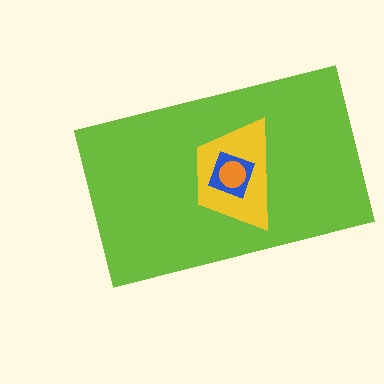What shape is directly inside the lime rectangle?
The yellow trapezoid.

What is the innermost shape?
The orange circle.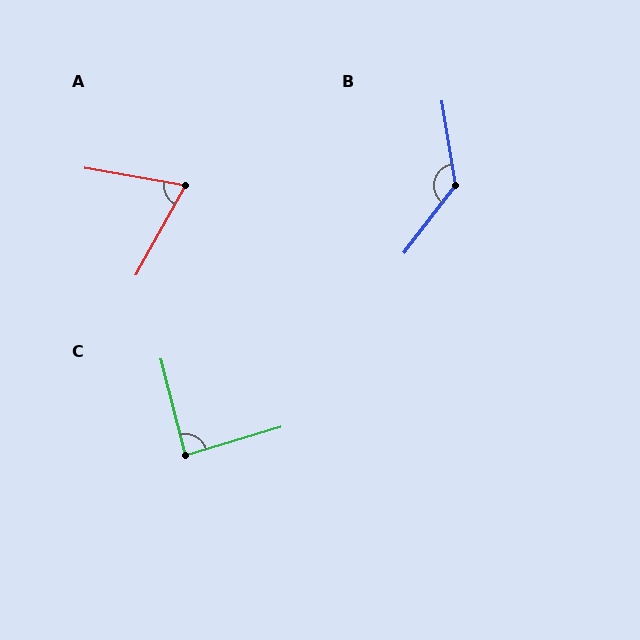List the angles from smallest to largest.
A (71°), C (87°), B (133°).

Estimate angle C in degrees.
Approximately 87 degrees.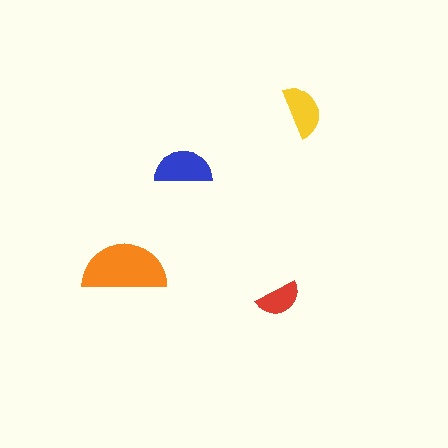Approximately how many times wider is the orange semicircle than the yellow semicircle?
About 1.5 times wider.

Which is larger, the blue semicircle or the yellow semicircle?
The blue one.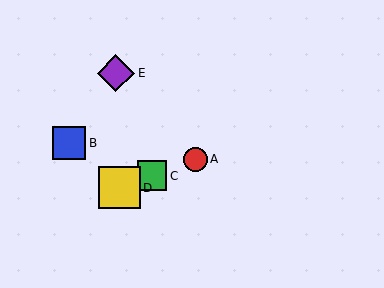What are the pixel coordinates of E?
Object E is at (116, 73).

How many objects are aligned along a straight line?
3 objects (A, C, D) are aligned along a straight line.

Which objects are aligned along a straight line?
Objects A, C, D are aligned along a straight line.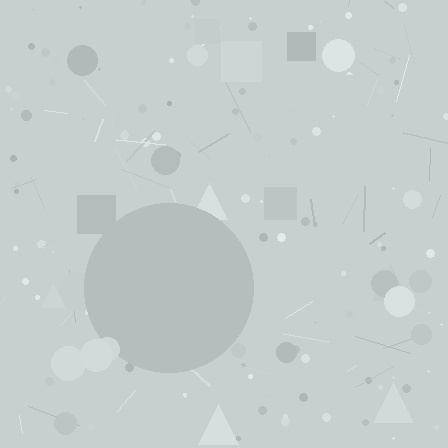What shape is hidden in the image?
A circle is hidden in the image.